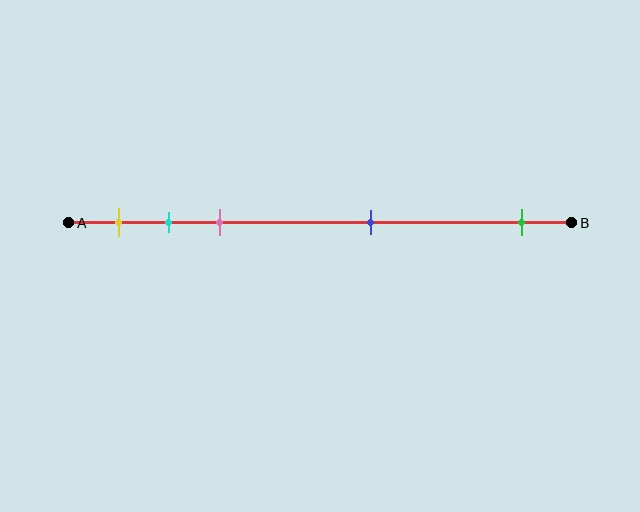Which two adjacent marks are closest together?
The cyan and pink marks are the closest adjacent pair.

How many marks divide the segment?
There are 5 marks dividing the segment.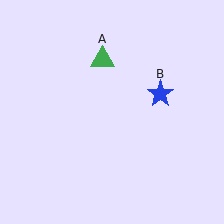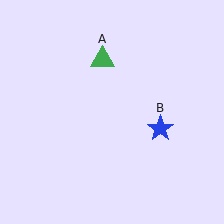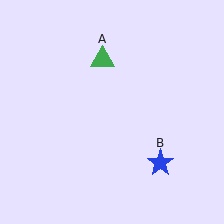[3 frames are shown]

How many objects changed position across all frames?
1 object changed position: blue star (object B).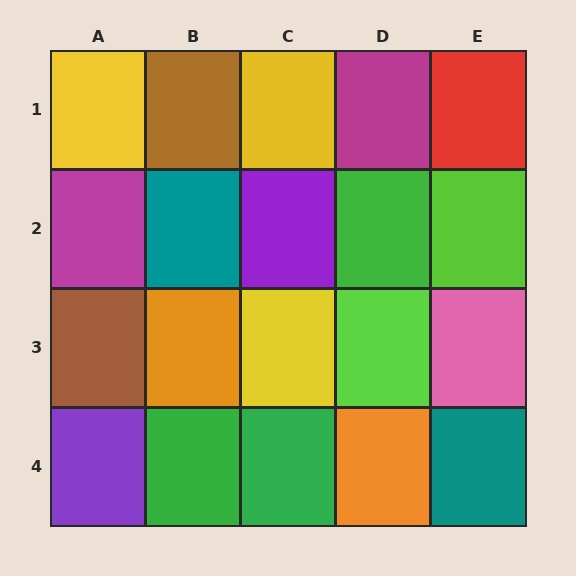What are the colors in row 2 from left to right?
Magenta, teal, purple, green, lime.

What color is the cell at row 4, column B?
Green.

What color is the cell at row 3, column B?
Orange.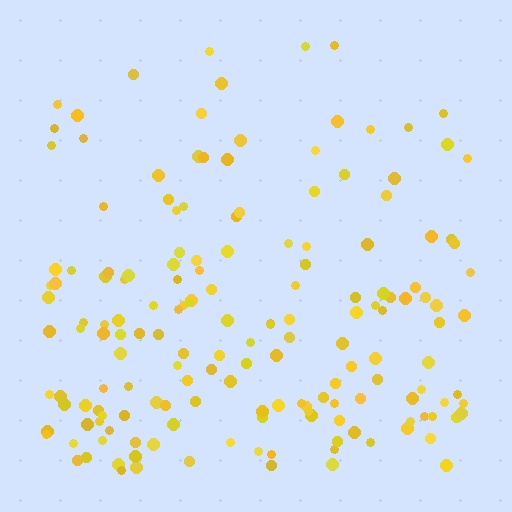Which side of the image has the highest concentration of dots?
The bottom.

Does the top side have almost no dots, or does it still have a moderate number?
Still a moderate number, just noticeably fewer than the bottom.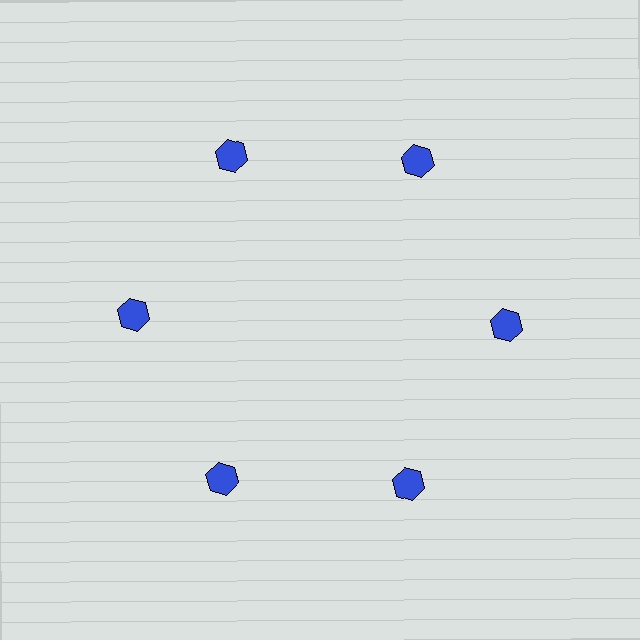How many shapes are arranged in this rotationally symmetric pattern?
There are 6 shapes, arranged in 6 groups of 1.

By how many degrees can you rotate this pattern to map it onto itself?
The pattern maps onto itself every 60 degrees of rotation.